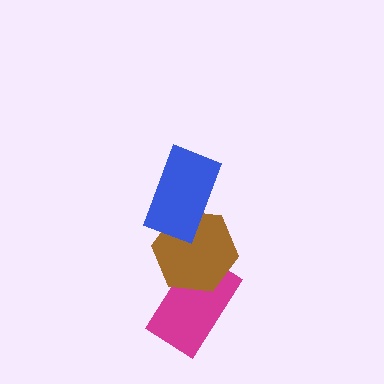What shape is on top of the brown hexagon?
The blue rectangle is on top of the brown hexagon.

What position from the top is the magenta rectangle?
The magenta rectangle is 3rd from the top.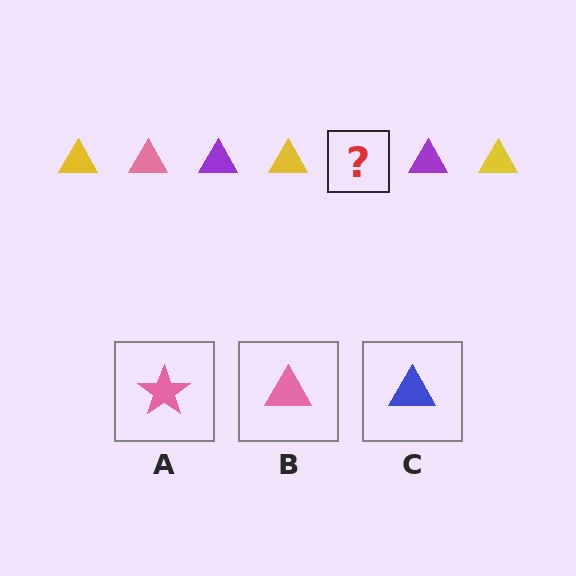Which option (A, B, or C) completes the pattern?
B.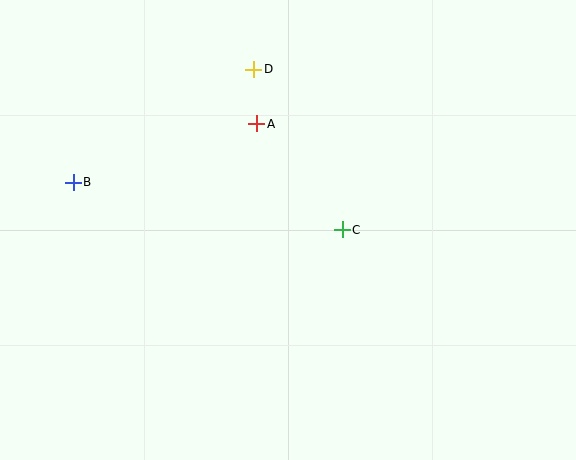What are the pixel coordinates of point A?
Point A is at (257, 124).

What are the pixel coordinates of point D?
Point D is at (254, 69).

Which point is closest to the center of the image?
Point C at (342, 230) is closest to the center.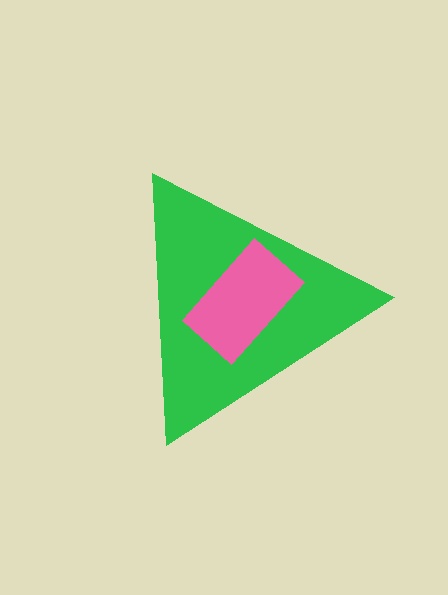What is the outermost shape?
The green triangle.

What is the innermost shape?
The pink rectangle.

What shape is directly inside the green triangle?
The pink rectangle.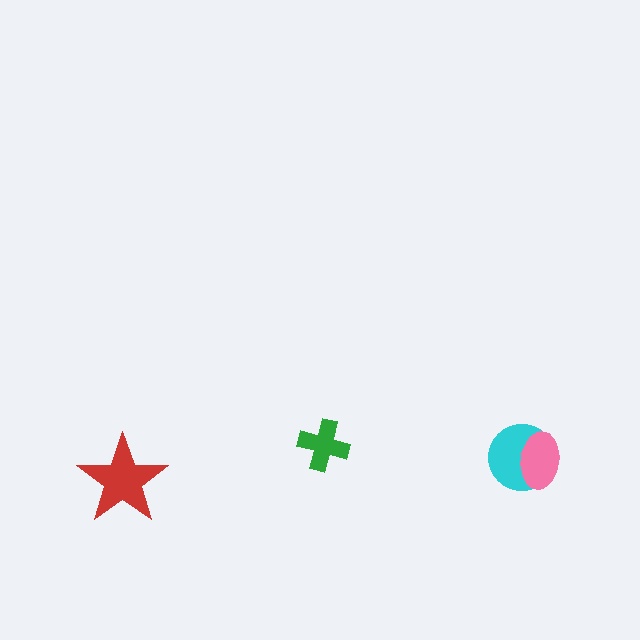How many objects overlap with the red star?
0 objects overlap with the red star.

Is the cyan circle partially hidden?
Yes, it is partially covered by another shape.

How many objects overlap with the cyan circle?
1 object overlaps with the cyan circle.